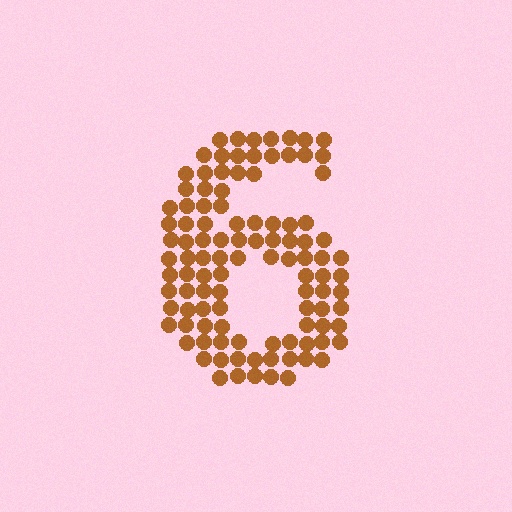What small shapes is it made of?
It is made of small circles.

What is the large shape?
The large shape is the digit 6.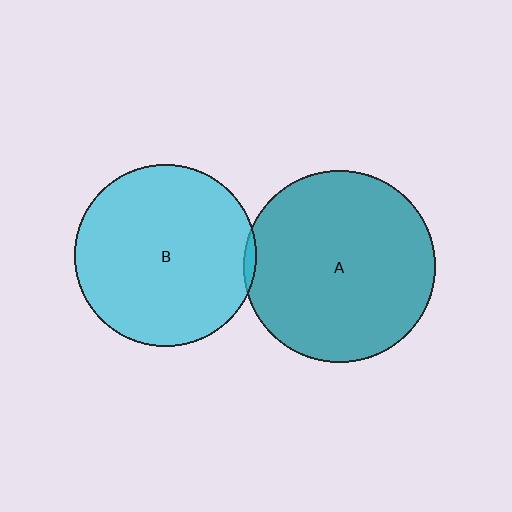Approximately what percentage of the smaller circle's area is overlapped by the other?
Approximately 5%.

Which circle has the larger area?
Circle A (teal).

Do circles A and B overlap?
Yes.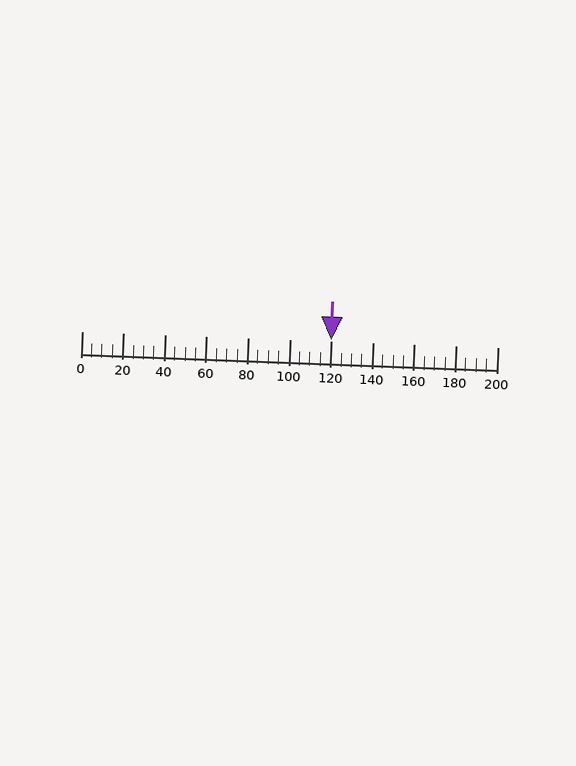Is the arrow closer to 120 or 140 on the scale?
The arrow is closer to 120.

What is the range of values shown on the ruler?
The ruler shows values from 0 to 200.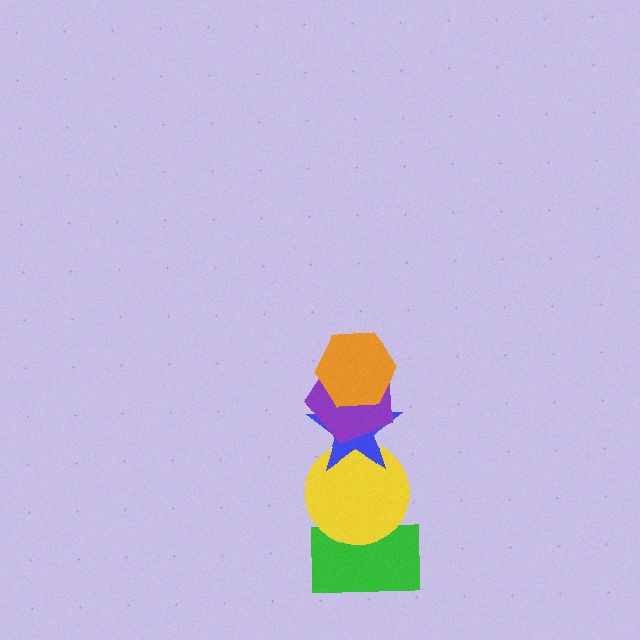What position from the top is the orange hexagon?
The orange hexagon is 1st from the top.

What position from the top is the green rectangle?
The green rectangle is 5th from the top.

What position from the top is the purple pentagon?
The purple pentagon is 2nd from the top.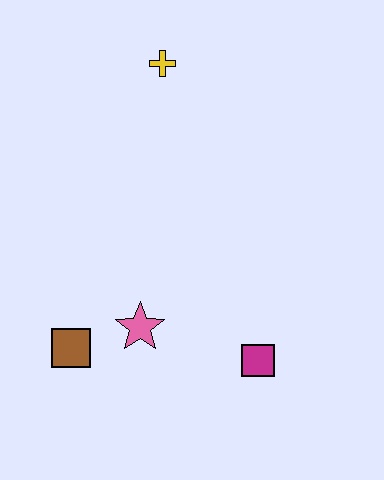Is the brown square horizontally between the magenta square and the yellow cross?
No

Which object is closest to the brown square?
The pink star is closest to the brown square.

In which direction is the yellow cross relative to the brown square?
The yellow cross is above the brown square.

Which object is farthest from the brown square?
The yellow cross is farthest from the brown square.